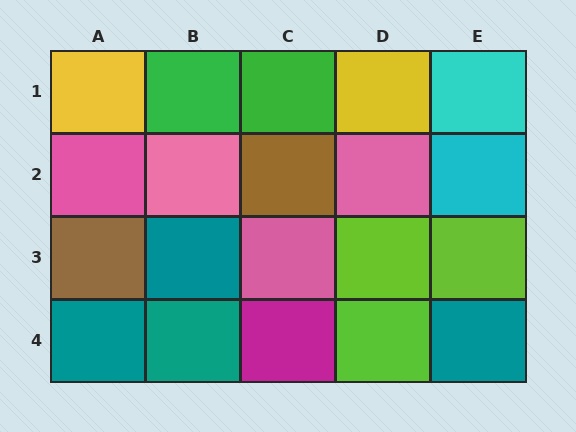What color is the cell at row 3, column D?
Lime.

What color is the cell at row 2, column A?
Pink.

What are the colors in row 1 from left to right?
Yellow, green, green, yellow, cyan.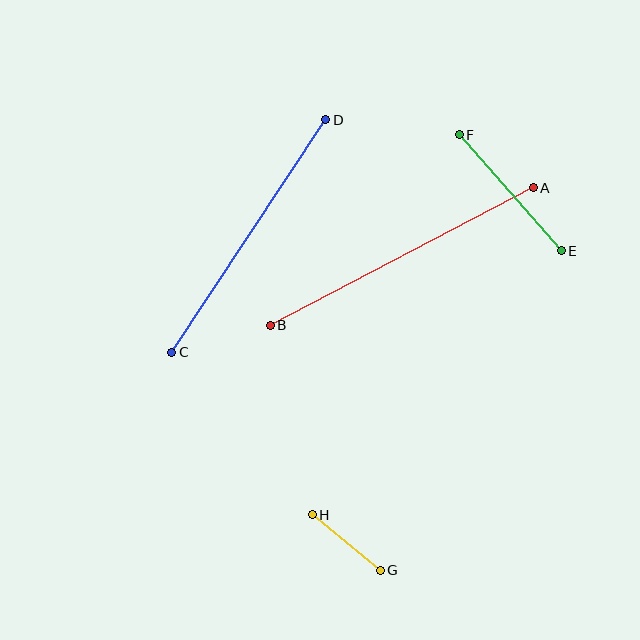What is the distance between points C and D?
The distance is approximately 279 pixels.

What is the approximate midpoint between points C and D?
The midpoint is at approximately (249, 236) pixels.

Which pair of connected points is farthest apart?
Points A and B are farthest apart.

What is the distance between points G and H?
The distance is approximately 88 pixels.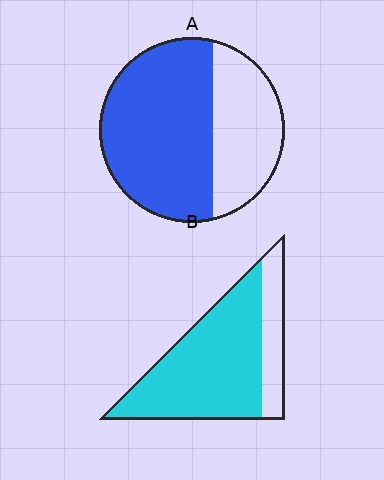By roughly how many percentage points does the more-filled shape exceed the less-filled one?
By roughly 15 percentage points (B over A).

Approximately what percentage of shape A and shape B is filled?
A is approximately 65% and B is approximately 75%.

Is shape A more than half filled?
Yes.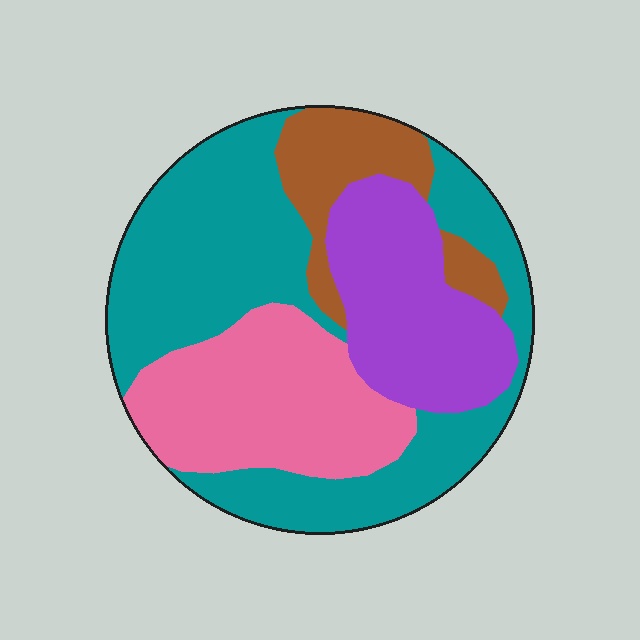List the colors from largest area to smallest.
From largest to smallest: teal, pink, purple, brown.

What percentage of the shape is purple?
Purple covers 20% of the shape.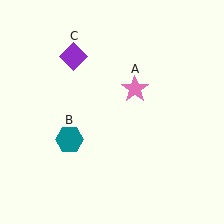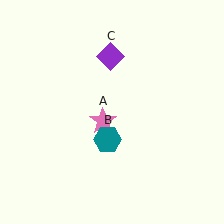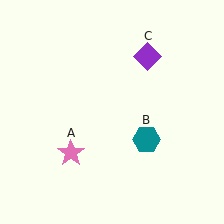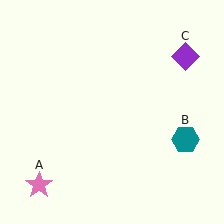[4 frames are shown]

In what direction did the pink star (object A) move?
The pink star (object A) moved down and to the left.